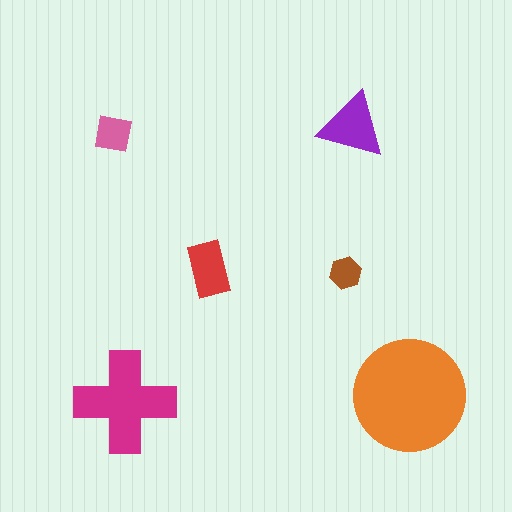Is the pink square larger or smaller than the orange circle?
Smaller.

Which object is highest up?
The purple triangle is topmost.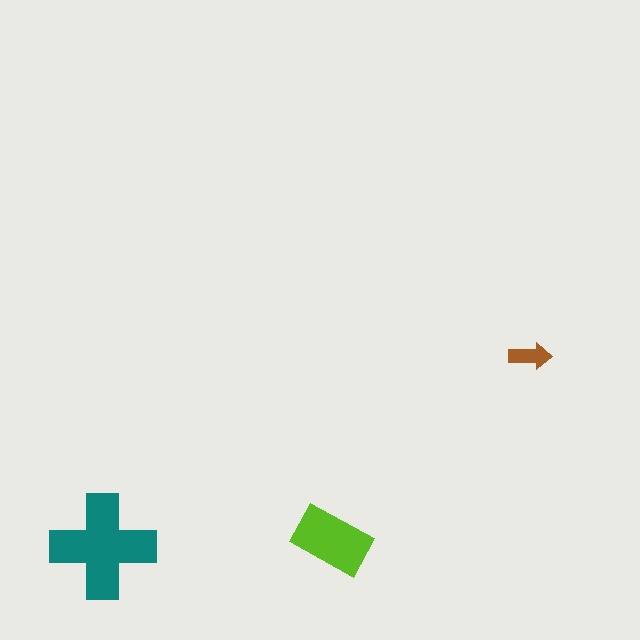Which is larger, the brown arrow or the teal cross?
The teal cross.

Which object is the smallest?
The brown arrow.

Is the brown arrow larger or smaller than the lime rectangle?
Smaller.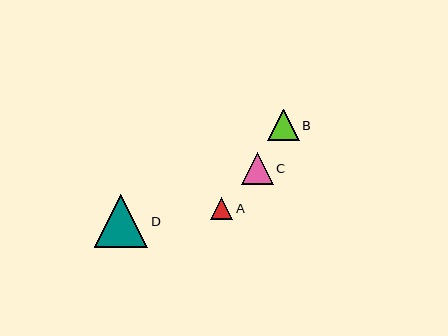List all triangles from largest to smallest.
From largest to smallest: D, C, B, A.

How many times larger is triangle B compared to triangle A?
Triangle B is approximately 1.4 times the size of triangle A.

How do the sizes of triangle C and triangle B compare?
Triangle C and triangle B are approximately the same size.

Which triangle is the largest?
Triangle D is the largest with a size of approximately 53 pixels.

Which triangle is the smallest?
Triangle A is the smallest with a size of approximately 22 pixels.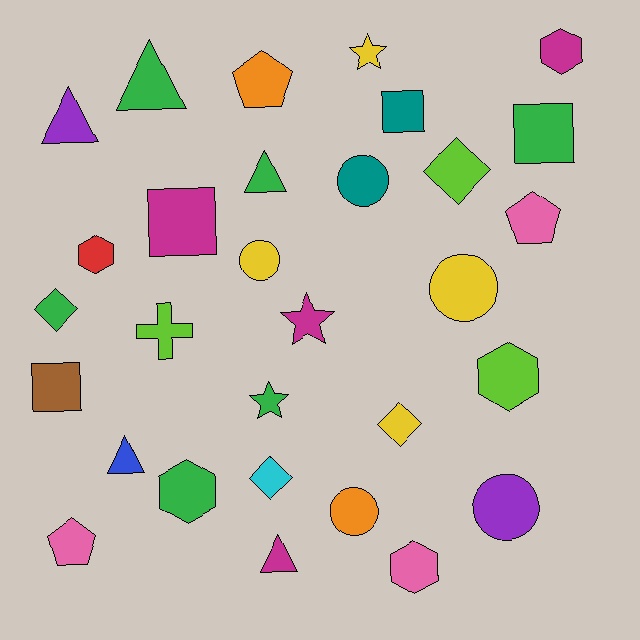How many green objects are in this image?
There are 6 green objects.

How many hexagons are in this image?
There are 5 hexagons.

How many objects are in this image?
There are 30 objects.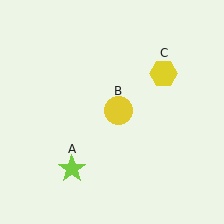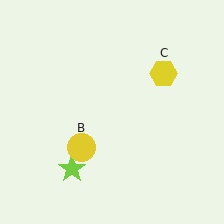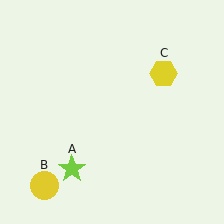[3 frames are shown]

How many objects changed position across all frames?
1 object changed position: yellow circle (object B).